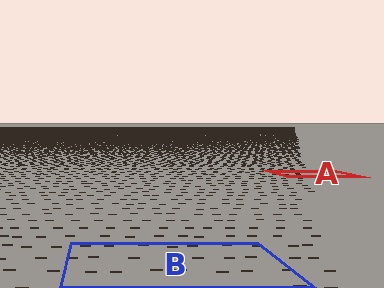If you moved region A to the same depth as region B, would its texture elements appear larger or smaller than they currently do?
They would appear larger. At a closer depth, the same texture elements are projected at a bigger on-screen size.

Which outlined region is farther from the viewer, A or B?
Region A is farther from the viewer — the texture elements inside it appear smaller and more densely packed.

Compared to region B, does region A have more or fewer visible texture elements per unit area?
Region A has more texture elements per unit area — they are packed more densely because it is farther away.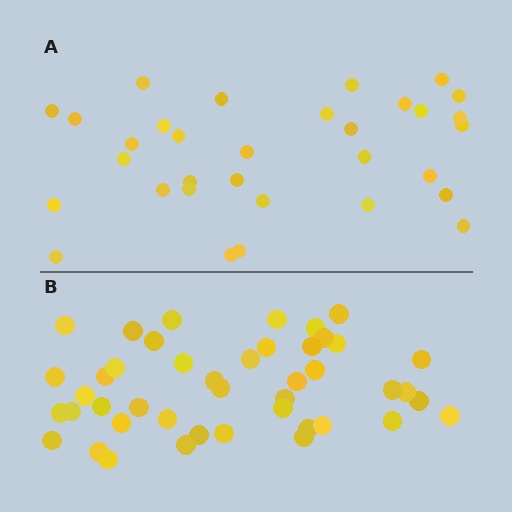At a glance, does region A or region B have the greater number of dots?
Region B (the bottom region) has more dots.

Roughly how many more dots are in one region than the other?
Region B has roughly 12 or so more dots than region A.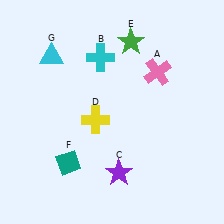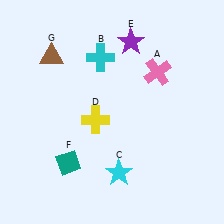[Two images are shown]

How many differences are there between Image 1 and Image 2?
There are 3 differences between the two images.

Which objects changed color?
C changed from purple to cyan. E changed from green to purple. G changed from cyan to brown.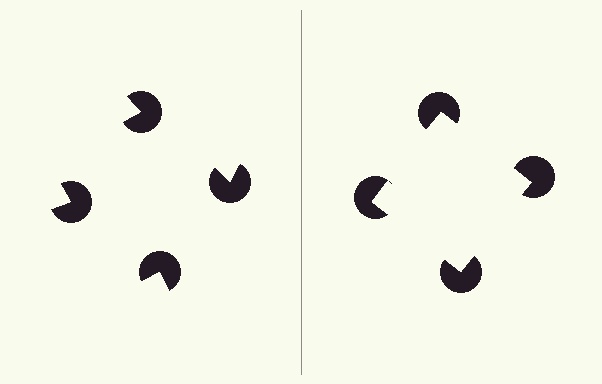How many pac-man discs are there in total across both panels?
8 — 4 on each side.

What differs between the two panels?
The pac-man discs are positioned identically on both sides; only the wedge orientations differ. On the right they align to a square; on the left they are misaligned.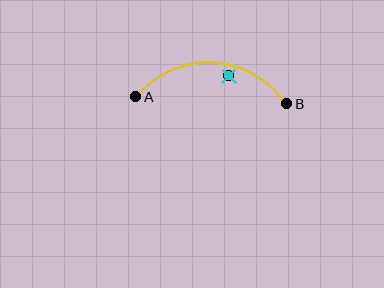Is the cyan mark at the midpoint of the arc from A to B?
No — the cyan mark does not lie on the arc at all. It sits slightly inside the curve.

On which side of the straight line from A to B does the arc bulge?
The arc bulges above the straight line connecting A and B.